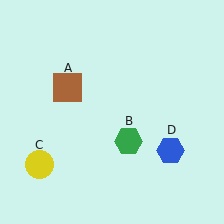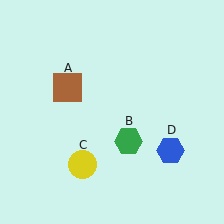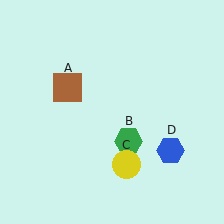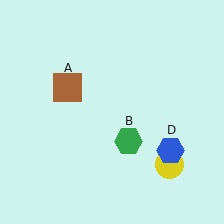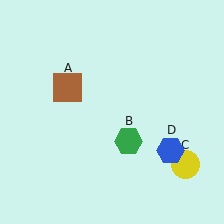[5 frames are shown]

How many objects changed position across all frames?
1 object changed position: yellow circle (object C).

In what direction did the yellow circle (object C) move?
The yellow circle (object C) moved right.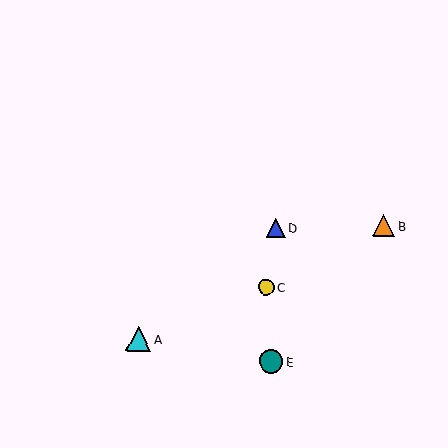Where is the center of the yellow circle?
The center of the yellow circle is at (266, 287).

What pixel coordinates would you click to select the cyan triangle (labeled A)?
Click at (138, 339) to select the cyan triangle A.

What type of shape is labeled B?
Shape B is an orange triangle.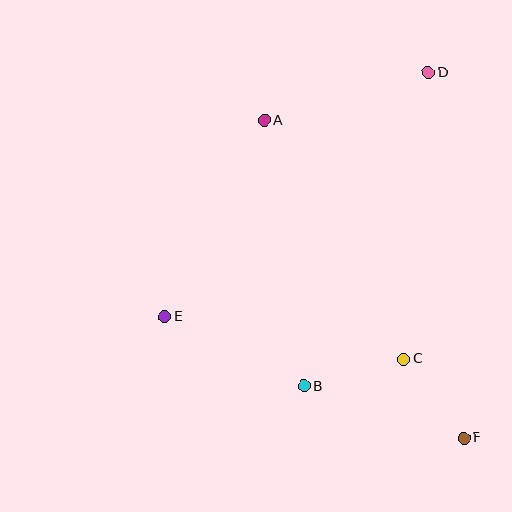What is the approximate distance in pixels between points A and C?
The distance between A and C is approximately 276 pixels.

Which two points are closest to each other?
Points C and F are closest to each other.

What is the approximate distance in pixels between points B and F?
The distance between B and F is approximately 168 pixels.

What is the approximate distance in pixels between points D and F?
The distance between D and F is approximately 367 pixels.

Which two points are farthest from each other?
Points A and F are farthest from each other.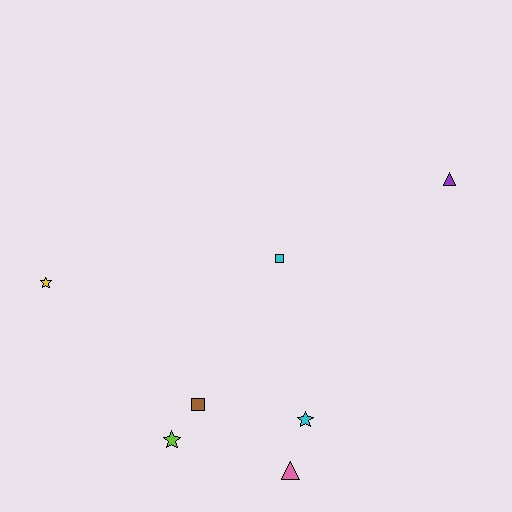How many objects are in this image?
There are 7 objects.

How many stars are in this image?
There are 3 stars.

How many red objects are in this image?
There are no red objects.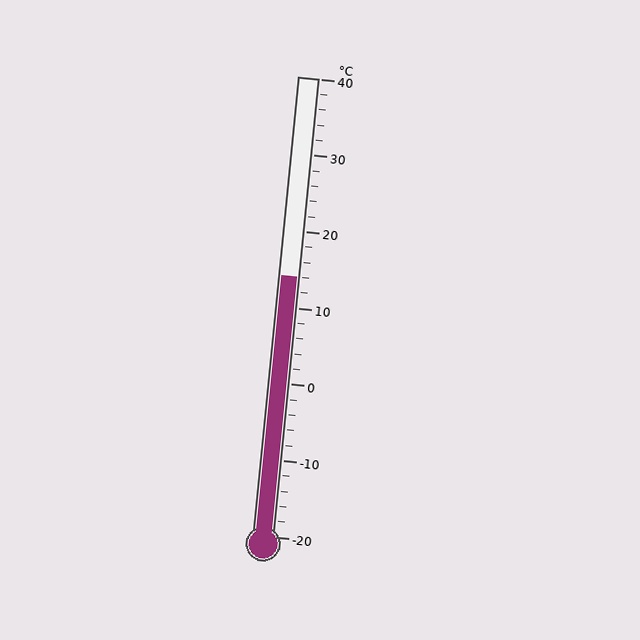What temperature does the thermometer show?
The thermometer shows approximately 14°C.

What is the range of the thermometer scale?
The thermometer scale ranges from -20°C to 40°C.